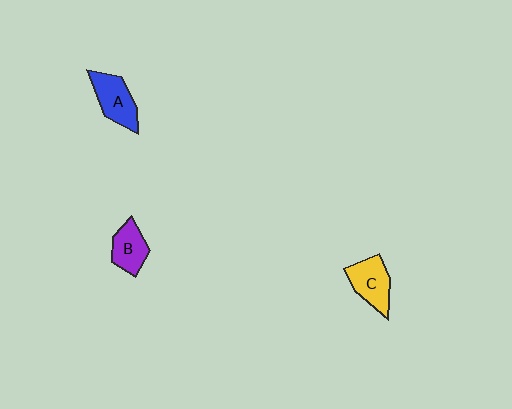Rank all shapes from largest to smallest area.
From largest to smallest: C (yellow), A (blue), B (purple).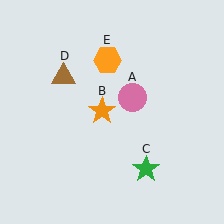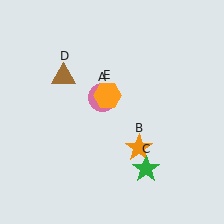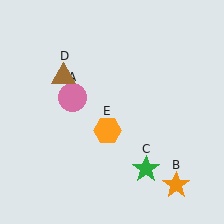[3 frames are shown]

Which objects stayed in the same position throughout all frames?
Green star (object C) and brown triangle (object D) remained stationary.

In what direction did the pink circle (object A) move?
The pink circle (object A) moved left.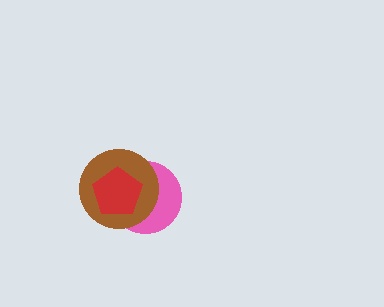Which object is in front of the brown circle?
The red pentagon is in front of the brown circle.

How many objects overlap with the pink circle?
2 objects overlap with the pink circle.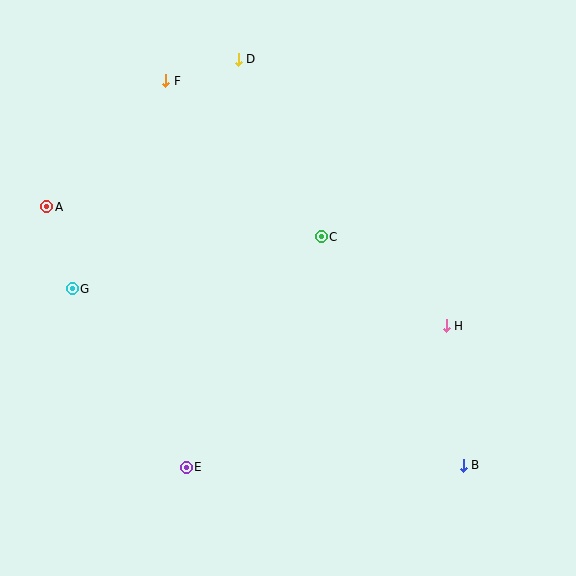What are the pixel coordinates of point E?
Point E is at (186, 467).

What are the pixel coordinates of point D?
Point D is at (238, 59).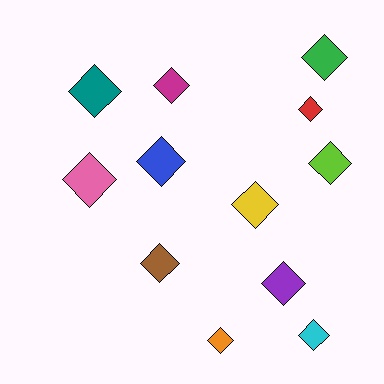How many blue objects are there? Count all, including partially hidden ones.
There is 1 blue object.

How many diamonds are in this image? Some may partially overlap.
There are 12 diamonds.